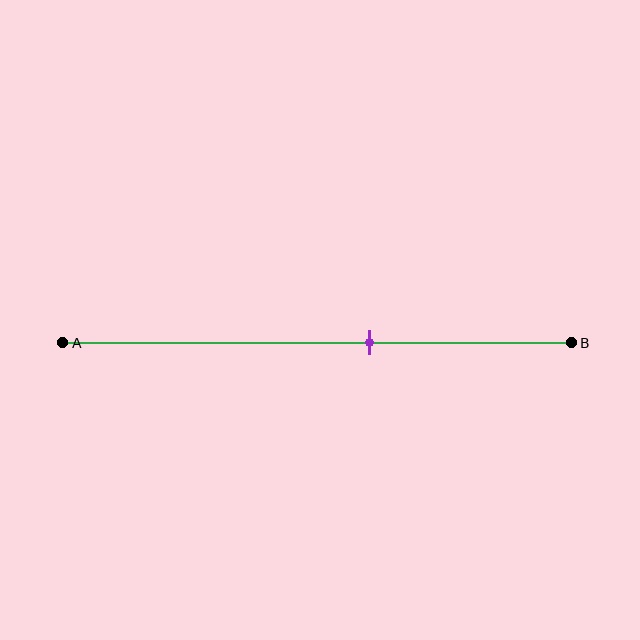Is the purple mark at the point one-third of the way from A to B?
No, the mark is at about 60% from A, not at the 33% one-third point.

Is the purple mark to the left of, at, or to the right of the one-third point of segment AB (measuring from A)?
The purple mark is to the right of the one-third point of segment AB.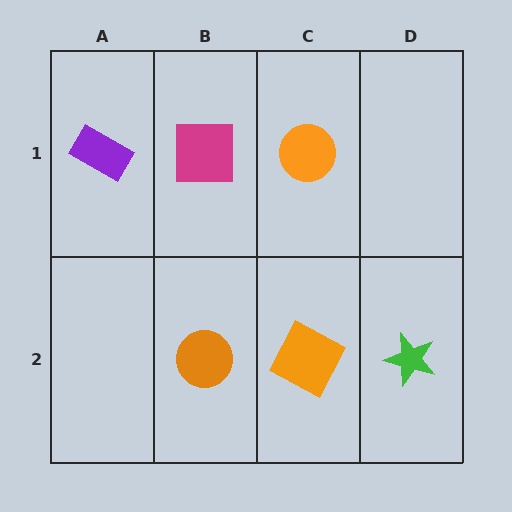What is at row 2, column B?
An orange circle.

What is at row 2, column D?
A green star.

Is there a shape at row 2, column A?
No, that cell is empty.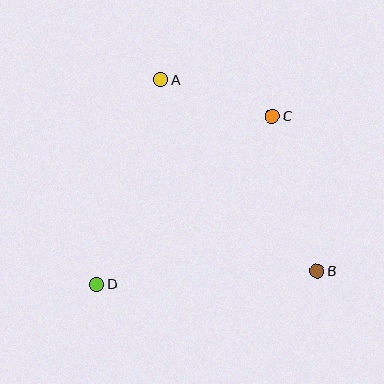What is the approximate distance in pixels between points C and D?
The distance between C and D is approximately 243 pixels.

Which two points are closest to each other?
Points A and C are closest to each other.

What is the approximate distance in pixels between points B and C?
The distance between B and C is approximately 162 pixels.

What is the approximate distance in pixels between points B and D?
The distance between B and D is approximately 220 pixels.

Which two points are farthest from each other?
Points A and B are farthest from each other.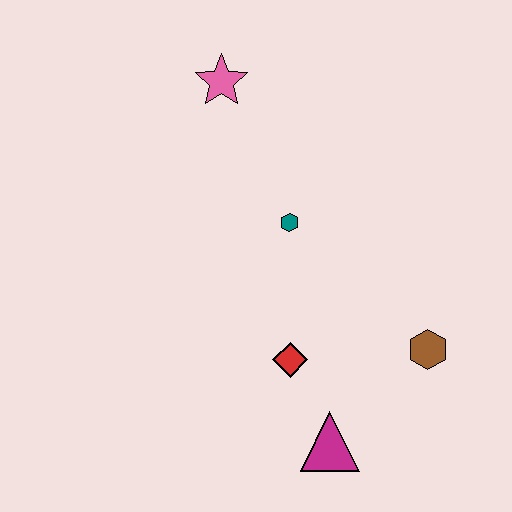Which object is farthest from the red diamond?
The pink star is farthest from the red diamond.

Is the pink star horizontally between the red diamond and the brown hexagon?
No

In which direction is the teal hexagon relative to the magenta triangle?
The teal hexagon is above the magenta triangle.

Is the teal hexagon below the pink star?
Yes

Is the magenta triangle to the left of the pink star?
No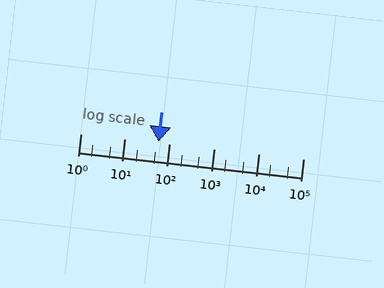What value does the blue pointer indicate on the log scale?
The pointer indicates approximately 56.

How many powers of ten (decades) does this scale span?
The scale spans 5 decades, from 1 to 100000.